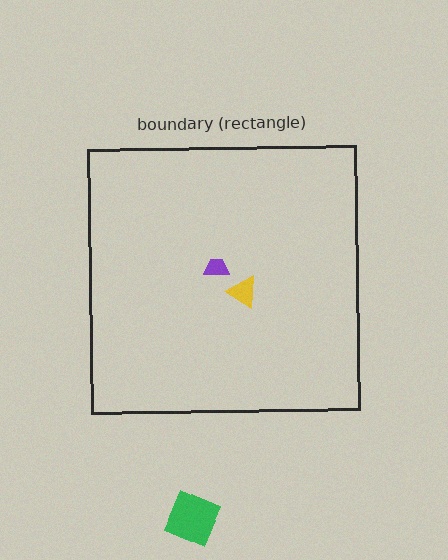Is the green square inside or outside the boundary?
Outside.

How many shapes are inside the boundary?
2 inside, 1 outside.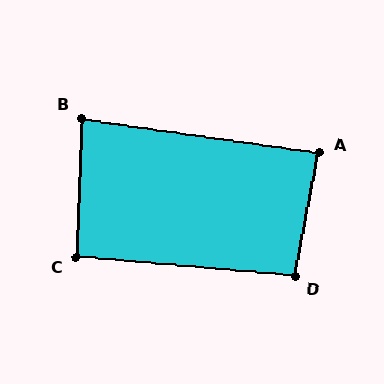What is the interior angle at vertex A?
Approximately 87 degrees (approximately right).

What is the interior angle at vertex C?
Approximately 93 degrees (approximately right).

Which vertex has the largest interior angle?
D, at approximately 96 degrees.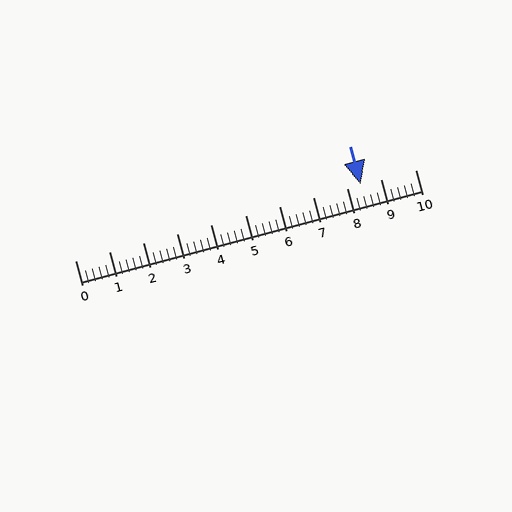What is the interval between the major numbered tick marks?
The major tick marks are spaced 1 units apart.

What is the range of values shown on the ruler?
The ruler shows values from 0 to 10.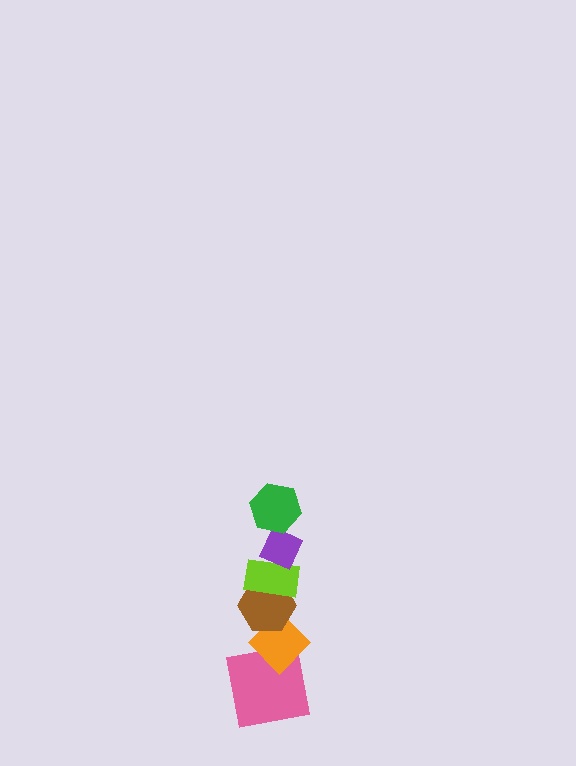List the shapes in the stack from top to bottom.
From top to bottom: the green hexagon, the purple diamond, the lime rectangle, the brown hexagon, the orange diamond, the pink square.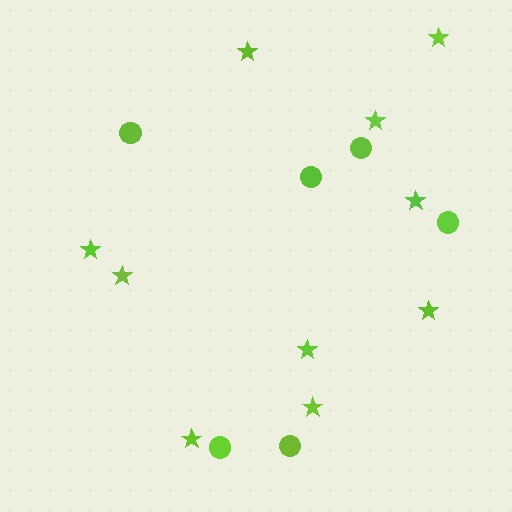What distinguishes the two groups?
There are 2 groups: one group of stars (10) and one group of circles (6).